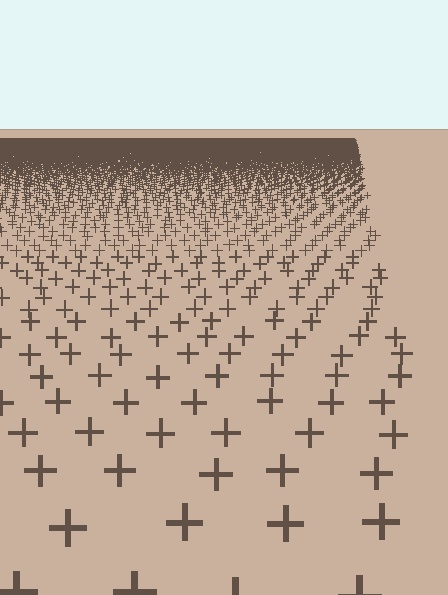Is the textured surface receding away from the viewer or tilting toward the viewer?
The surface is receding away from the viewer. Texture elements get smaller and denser toward the top.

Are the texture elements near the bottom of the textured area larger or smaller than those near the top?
Larger. Near the bottom, elements are closer to the viewer and appear at a bigger on-screen size.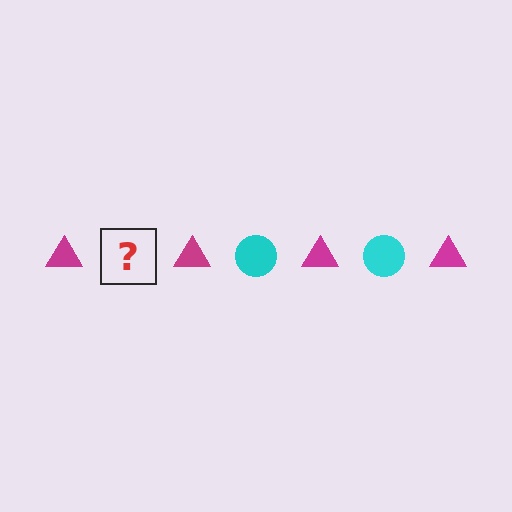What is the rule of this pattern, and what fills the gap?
The rule is that the pattern alternates between magenta triangle and cyan circle. The gap should be filled with a cyan circle.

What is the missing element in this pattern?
The missing element is a cyan circle.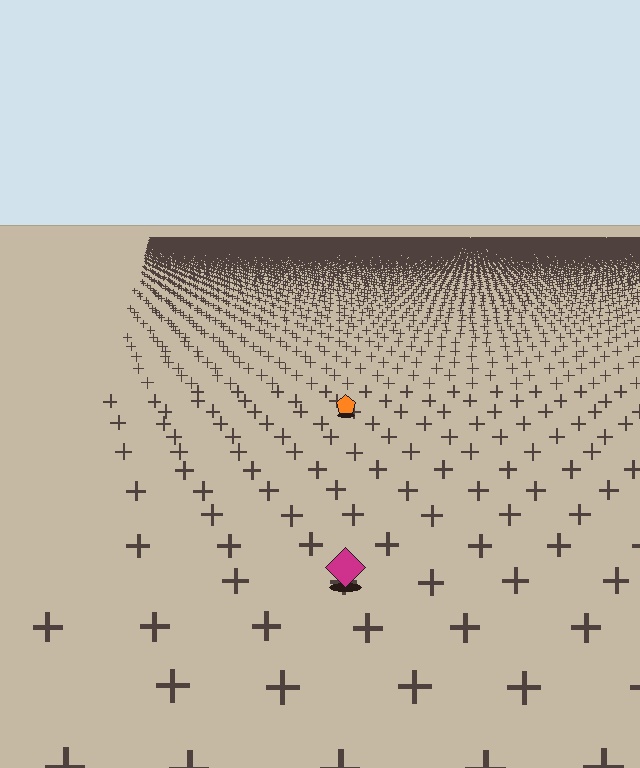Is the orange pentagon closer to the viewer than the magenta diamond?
No. The magenta diamond is closer — you can tell from the texture gradient: the ground texture is coarser near it.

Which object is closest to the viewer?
The magenta diamond is closest. The texture marks near it are larger and more spread out.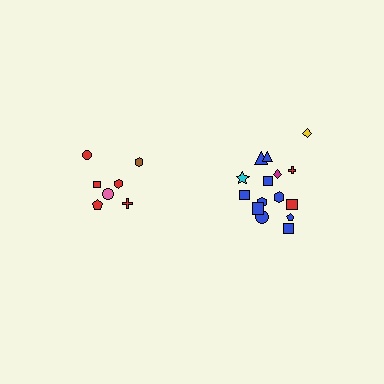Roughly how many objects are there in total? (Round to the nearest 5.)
Roughly 20 objects in total.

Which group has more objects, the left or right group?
The right group.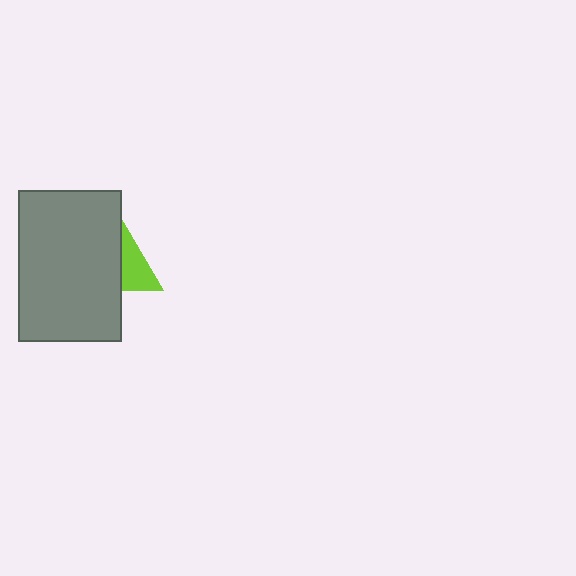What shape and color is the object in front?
The object in front is a gray rectangle.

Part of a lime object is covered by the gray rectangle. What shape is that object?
It is a triangle.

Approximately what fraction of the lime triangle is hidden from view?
Roughly 60% of the lime triangle is hidden behind the gray rectangle.